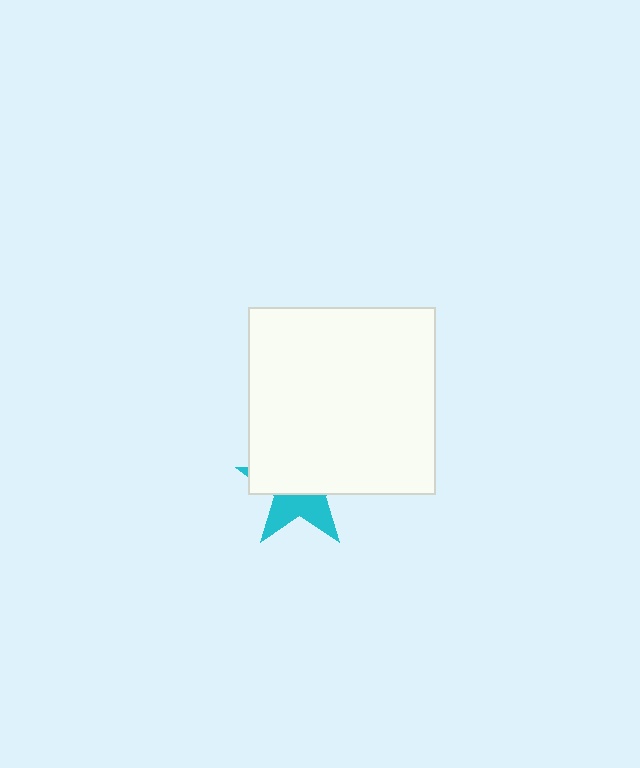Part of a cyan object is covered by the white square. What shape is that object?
It is a star.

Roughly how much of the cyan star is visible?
A small part of it is visible (roughly 39%).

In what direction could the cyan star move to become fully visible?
The cyan star could move down. That would shift it out from behind the white square entirely.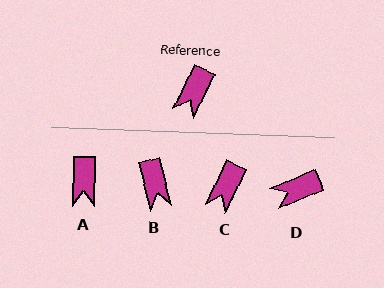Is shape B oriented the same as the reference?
No, it is off by about 39 degrees.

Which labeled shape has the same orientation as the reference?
C.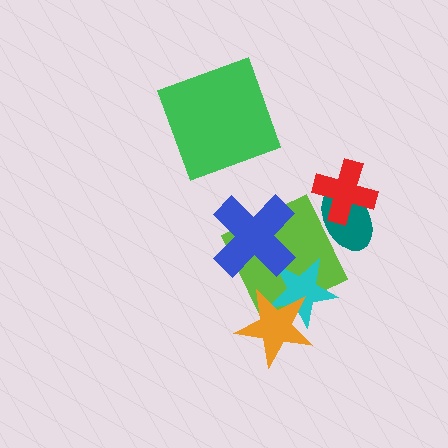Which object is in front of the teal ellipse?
The red cross is in front of the teal ellipse.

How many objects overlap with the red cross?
1 object overlaps with the red cross.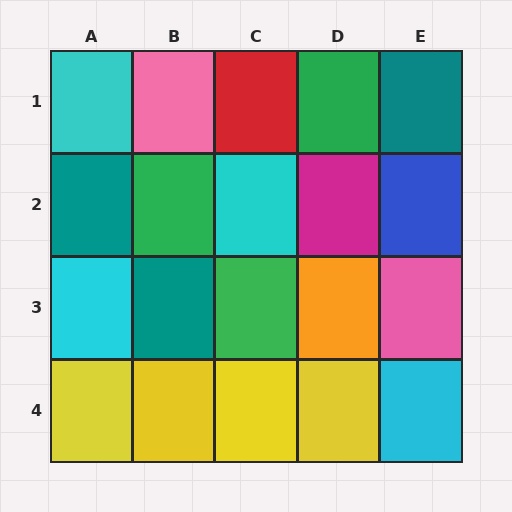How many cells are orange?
1 cell is orange.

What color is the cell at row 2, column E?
Blue.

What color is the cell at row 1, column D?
Green.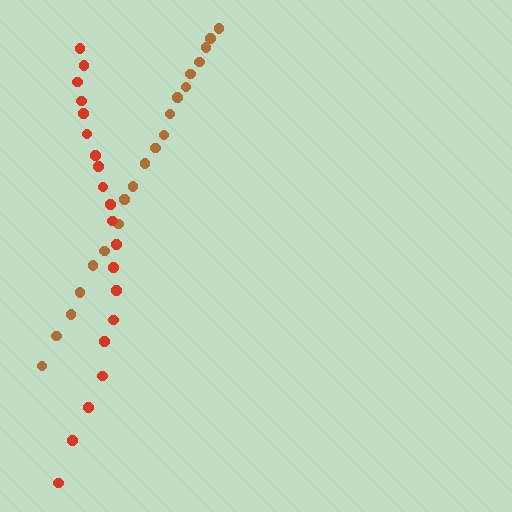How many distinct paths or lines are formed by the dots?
There are 2 distinct paths.